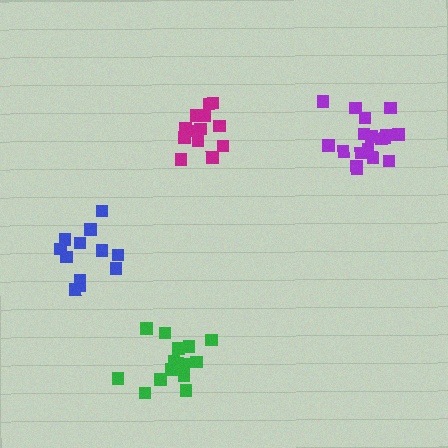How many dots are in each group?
Group 1: 12 dots, Group 2: 18 dots, Group 3: 18 dots, Group 4: 14 dots (62 total).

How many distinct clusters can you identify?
There are 4 distinct clusters.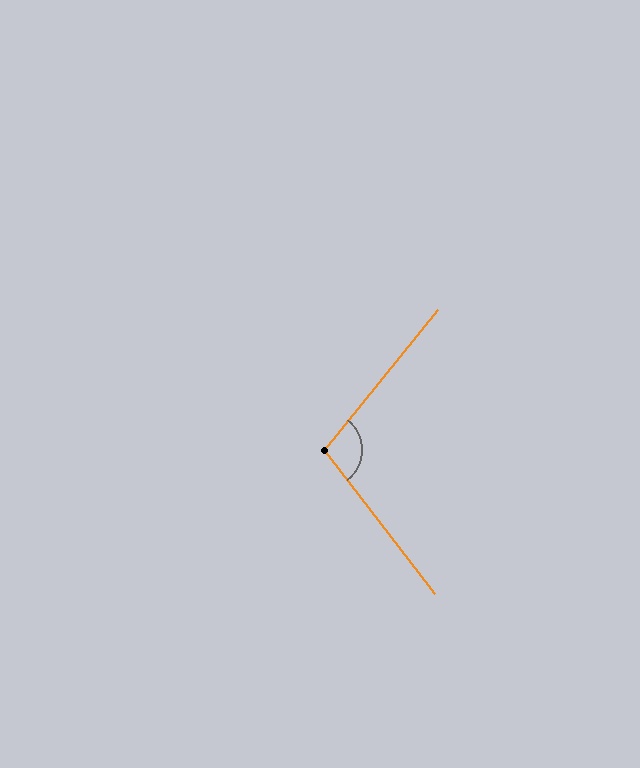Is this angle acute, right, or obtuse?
It is obtuse.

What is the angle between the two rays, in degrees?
Approximately 104 degrees.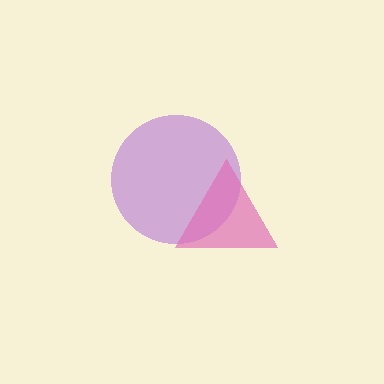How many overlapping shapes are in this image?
There are 2 overlapping shapes in the image.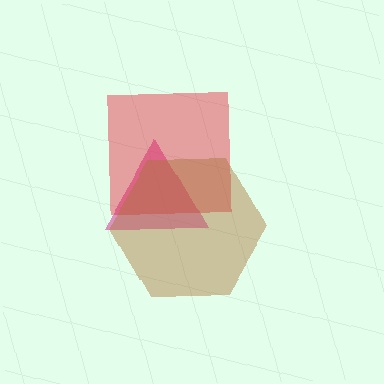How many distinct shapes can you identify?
There are 3 distinct shapes: a magenta triangle, a red square, a brown hexagon.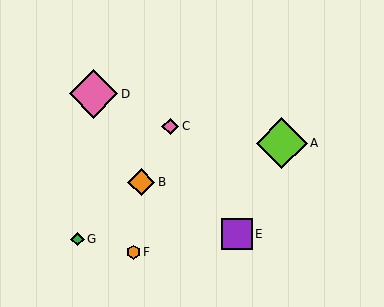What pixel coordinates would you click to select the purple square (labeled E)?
Click at (237, 234) to select the purple square E.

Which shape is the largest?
The lime diamond (labeled A) is the largest.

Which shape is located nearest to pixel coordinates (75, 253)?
The green diamond (labeled G) at (78, 239) is nearest to that location.